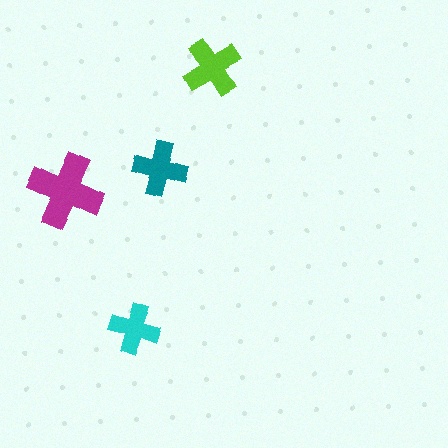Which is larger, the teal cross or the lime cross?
The lime one.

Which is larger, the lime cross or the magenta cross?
The magenta one.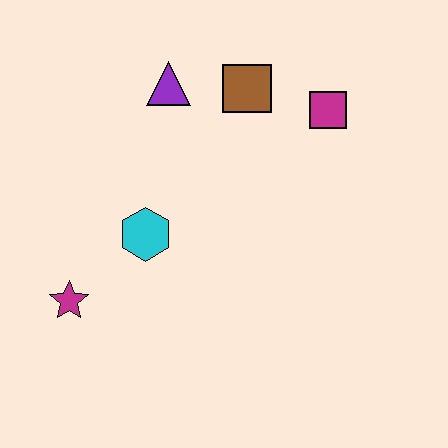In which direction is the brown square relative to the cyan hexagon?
The brown square is above the cyan hexagon.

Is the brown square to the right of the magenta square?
No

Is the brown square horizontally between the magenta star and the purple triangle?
No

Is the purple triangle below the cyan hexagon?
No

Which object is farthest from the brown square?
The magenta star is farthest from the brown square.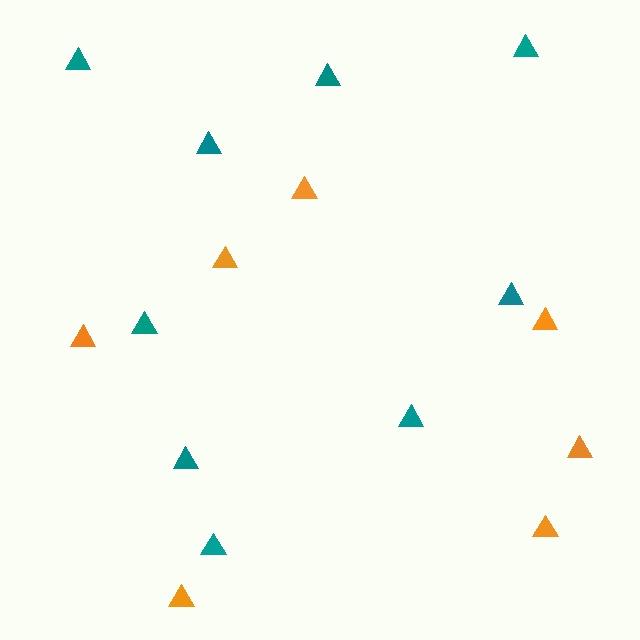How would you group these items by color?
There are 2 groups: one group of teal triangles (9) and one group of orange triangles (7).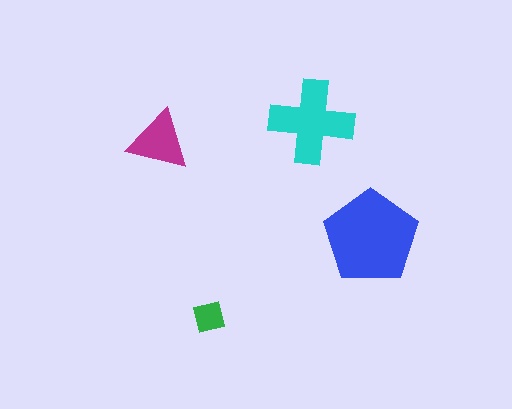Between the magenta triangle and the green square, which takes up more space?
The magenta triangle.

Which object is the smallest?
The green square.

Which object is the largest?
The blue pentagon.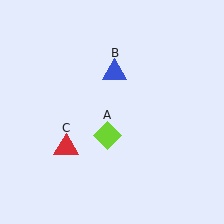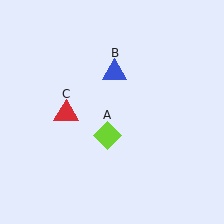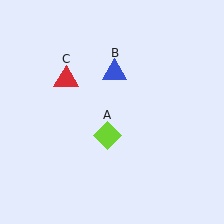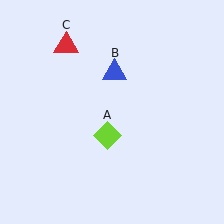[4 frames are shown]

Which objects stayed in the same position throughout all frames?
Lime diamond (object A) and blue triangle (object B) remained stationary.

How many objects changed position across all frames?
1 object changed position: red triangle (object C).